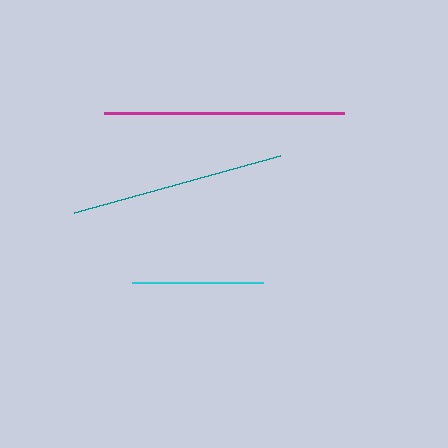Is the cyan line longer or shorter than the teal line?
The teal line is longer than the cyan line.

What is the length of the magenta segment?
The magenta segment is approximately 240 pixels long.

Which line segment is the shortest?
The cyan line is the shortest at approximately 132 pixels.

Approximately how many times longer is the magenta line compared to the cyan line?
The magenta line is approximately 1.8 times the length of the cyan line.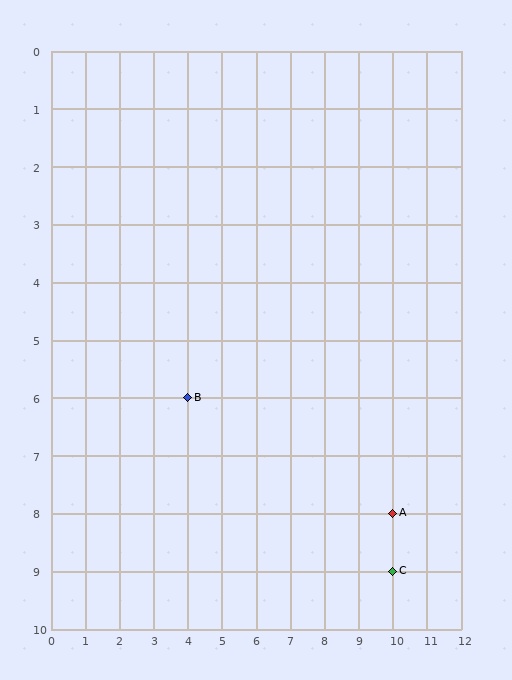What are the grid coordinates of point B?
Point B is at grid coordinates (4, 6).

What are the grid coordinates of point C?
Point C is at grid coordinates (10, 9).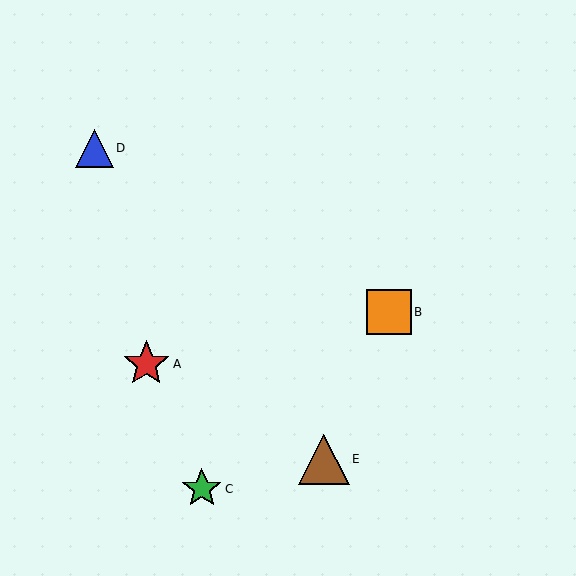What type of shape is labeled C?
Shape C is a green star.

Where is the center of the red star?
The center of the red star is at (146, 364).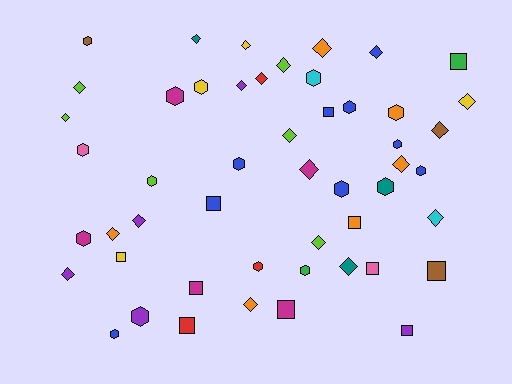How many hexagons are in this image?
There are 18 hexagons.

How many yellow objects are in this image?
There are 4 yellow objects.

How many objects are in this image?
There are 50 objects.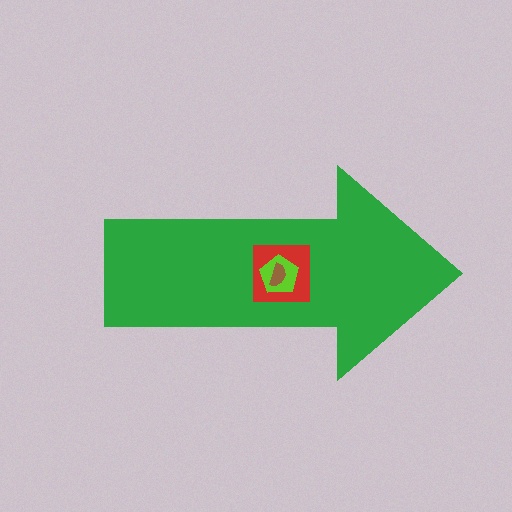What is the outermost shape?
The green arrow.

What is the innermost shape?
The brown semicircle.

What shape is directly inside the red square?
The lime pentagon.